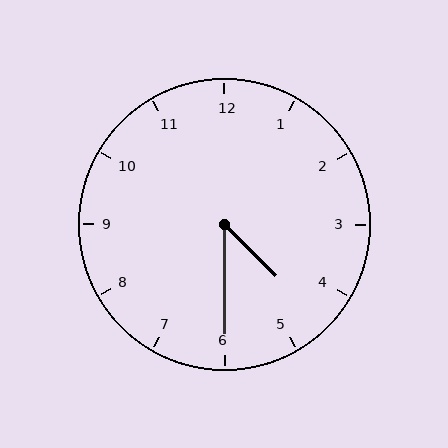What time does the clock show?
4:30.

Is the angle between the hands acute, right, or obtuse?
It is acute.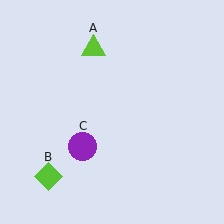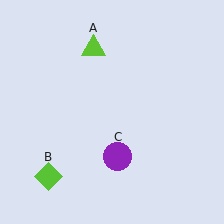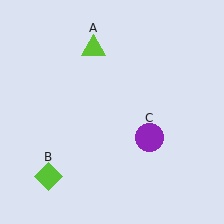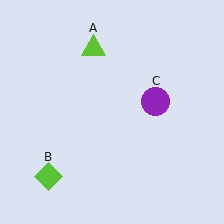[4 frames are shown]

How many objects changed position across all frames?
1 object changed position: purple circle (object C).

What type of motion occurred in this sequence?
The purple circle (object C) rotated counterclockwise around the center of the scene.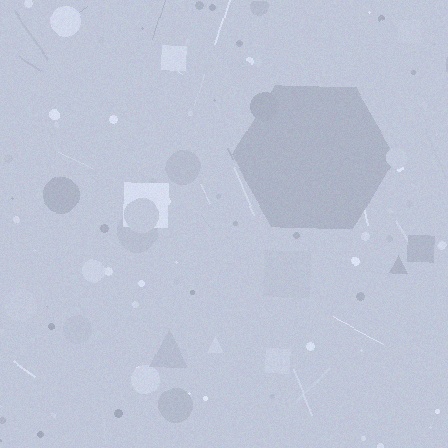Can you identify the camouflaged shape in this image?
The camouflaged shape is a hexagon.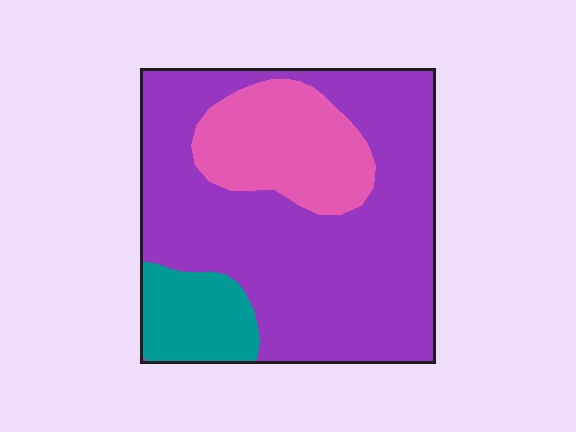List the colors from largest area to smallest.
From largest to smallest: purple, pink, teal.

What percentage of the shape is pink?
Pink takes up less than a quarter of the shape.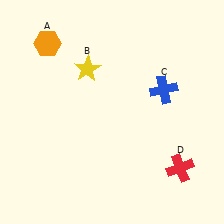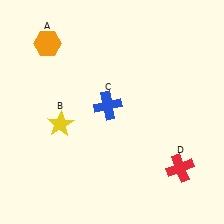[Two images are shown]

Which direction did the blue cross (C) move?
The blue cross (C) moved left.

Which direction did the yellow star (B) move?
The yellow star (B) moved down.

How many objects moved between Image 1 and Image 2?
2 objects moved between the two images.